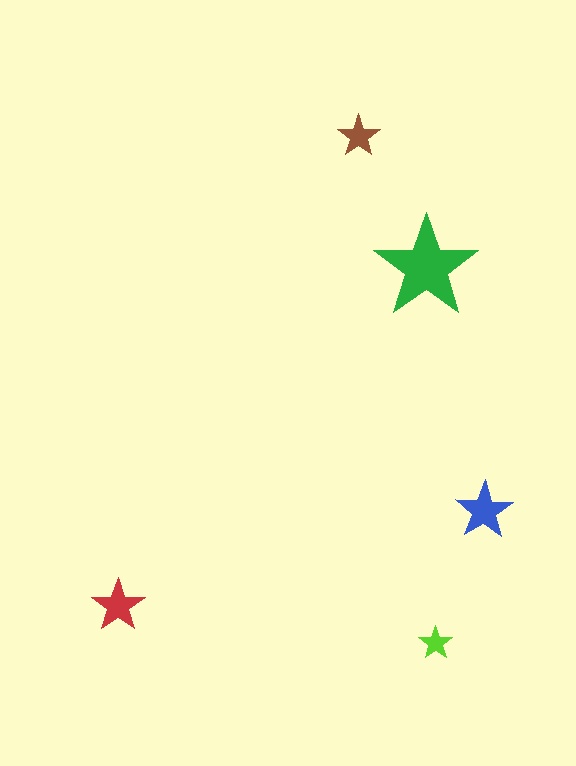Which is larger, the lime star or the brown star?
The brown one.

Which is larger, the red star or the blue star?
The blue one.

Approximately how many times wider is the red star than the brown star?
About 1.5 times wider.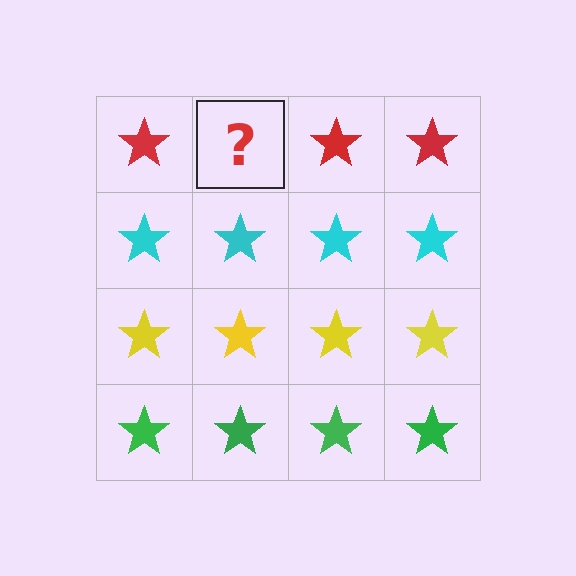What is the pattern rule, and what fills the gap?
The rule is that each row has a consistent color. The gap should be filled with a red star.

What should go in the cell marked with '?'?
The missing cell should contain a red star.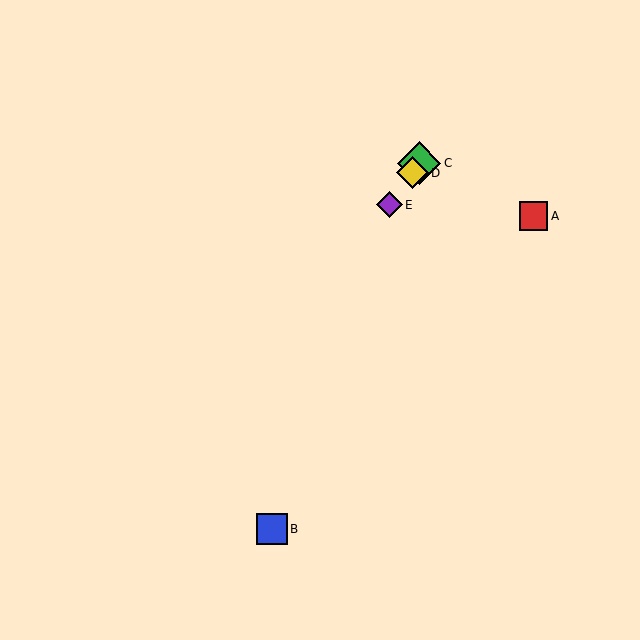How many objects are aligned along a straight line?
3 objects (C, D, E) are aligned along a straight line.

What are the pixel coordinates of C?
Object C is at (419, 163).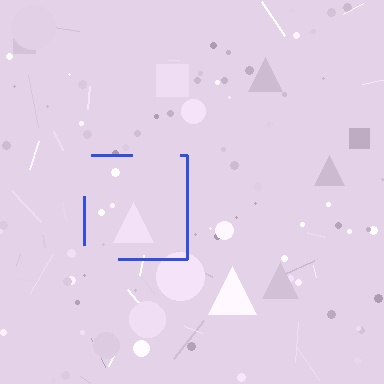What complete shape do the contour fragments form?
The contour fragments form a square.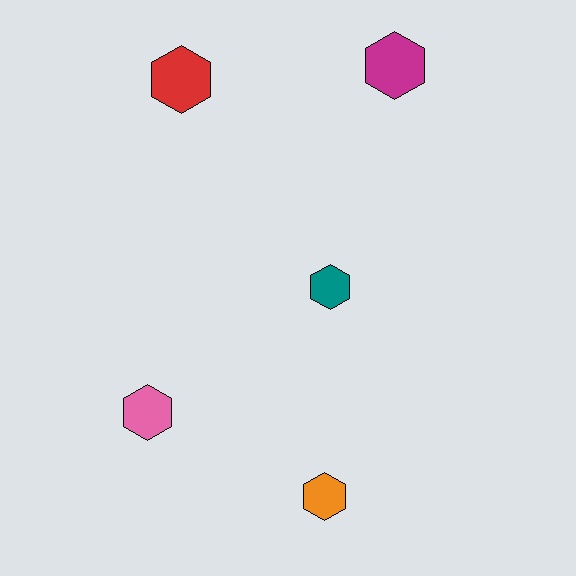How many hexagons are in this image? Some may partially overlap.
There are 5 hexagons.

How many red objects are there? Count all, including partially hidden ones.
There is 1 red object.